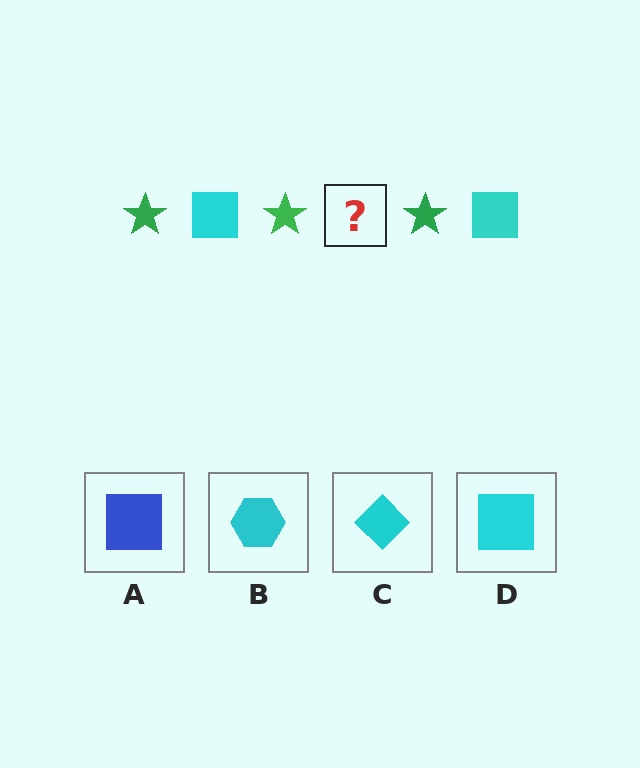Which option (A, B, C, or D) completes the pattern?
D.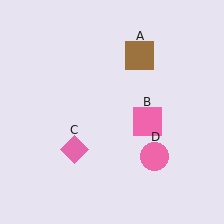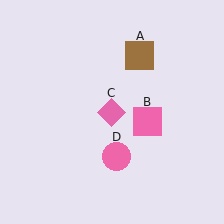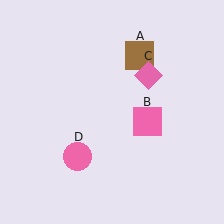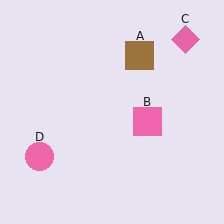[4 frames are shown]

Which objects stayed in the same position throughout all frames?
Brown square (object A) and pink square (object B) remained stationary.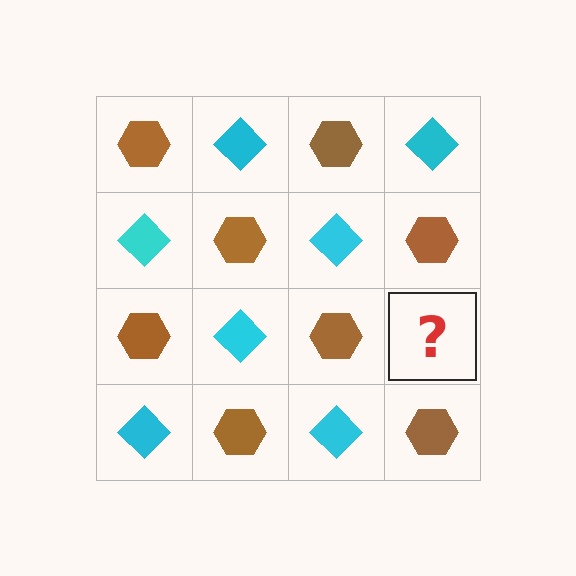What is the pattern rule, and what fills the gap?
The rule is that it alternates brown hexagon and cyan diamond in a checkerboard pattern. The gap should be filled with a cyan diamond.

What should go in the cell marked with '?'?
The missing cell should contain a cyan diamond.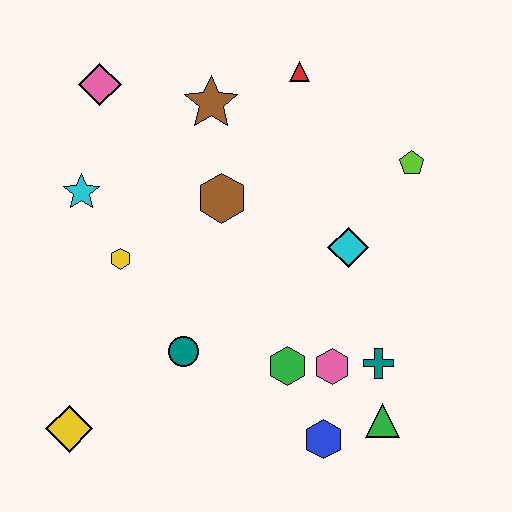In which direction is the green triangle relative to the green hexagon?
The green triangle is to the right of the green hexagon.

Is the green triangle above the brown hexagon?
No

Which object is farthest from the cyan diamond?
The yellow diamond is farthest from the cyan diamond.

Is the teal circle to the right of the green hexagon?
No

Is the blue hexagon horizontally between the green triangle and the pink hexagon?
No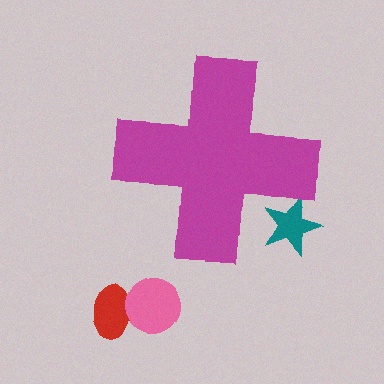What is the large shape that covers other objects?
A magenta cross.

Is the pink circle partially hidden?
No, the pink circle is fully visible.